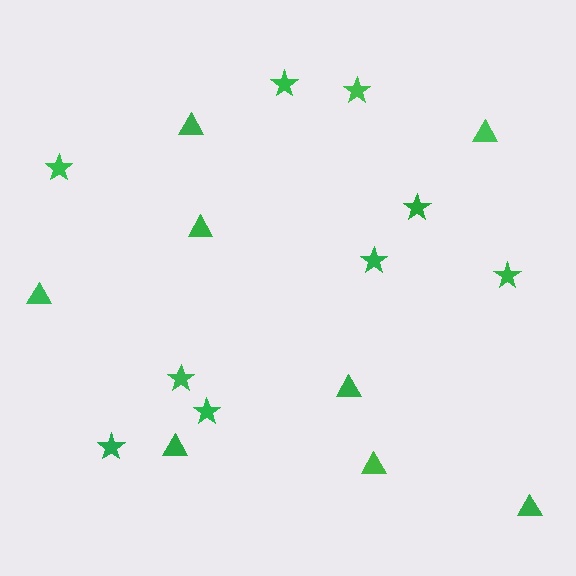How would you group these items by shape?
There are 2 groups: one group of stars (9) and one group of triangles (8).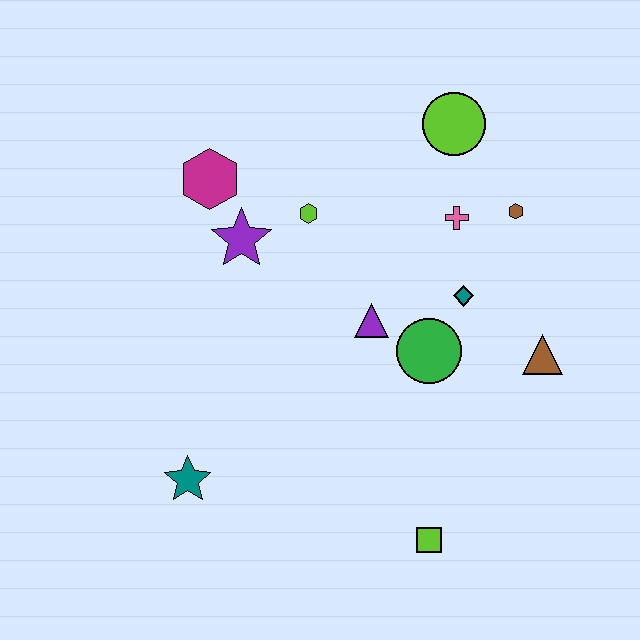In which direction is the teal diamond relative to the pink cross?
The teal diamond is below the pink cross.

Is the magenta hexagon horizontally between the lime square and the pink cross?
No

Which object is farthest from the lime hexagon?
The lime square is farthest from the lime hexagon.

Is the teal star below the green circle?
Yes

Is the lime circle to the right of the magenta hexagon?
Yes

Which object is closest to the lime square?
The green circle is closest to the lime square.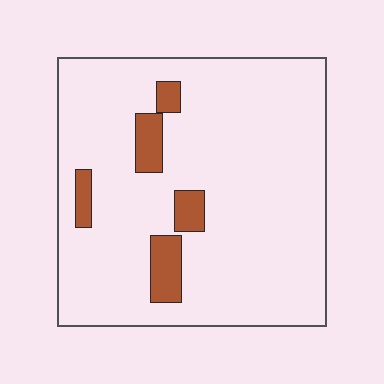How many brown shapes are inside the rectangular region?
5.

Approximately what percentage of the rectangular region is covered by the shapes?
Approximately 10%.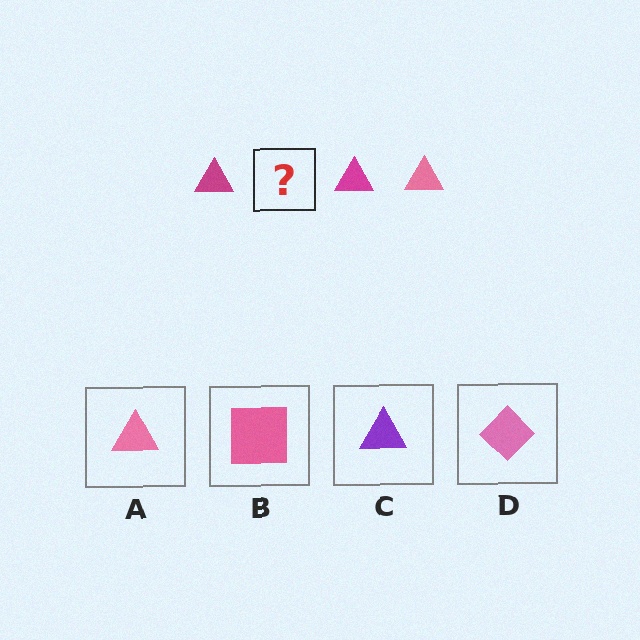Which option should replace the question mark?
Option A.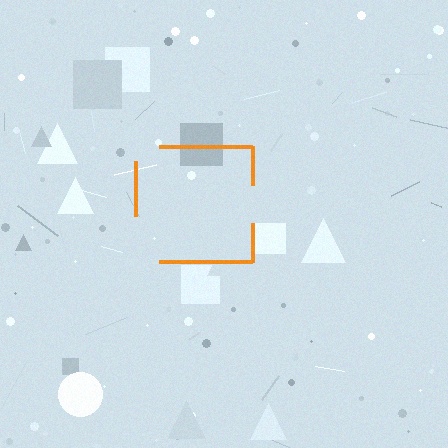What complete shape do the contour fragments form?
The contour fragments form a square.